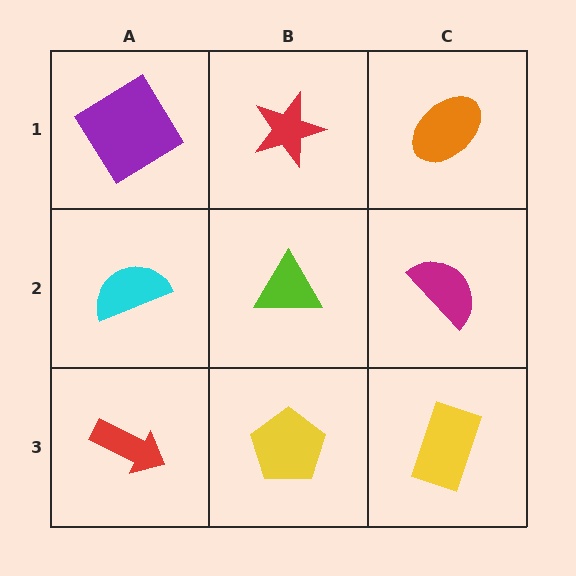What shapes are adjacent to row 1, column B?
A lime triangle (row 2, column B), a purple diamond (row 1, column A), an orange ellipse (row 1, column C).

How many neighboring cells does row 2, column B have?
4.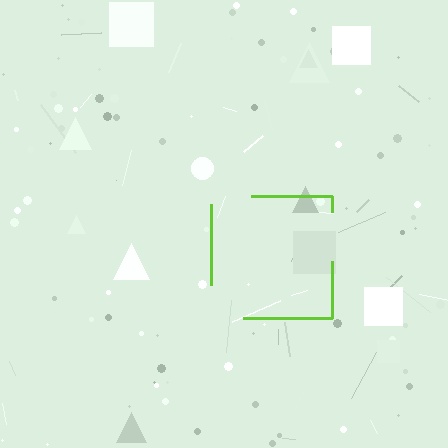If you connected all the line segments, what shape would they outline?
They would outline a square.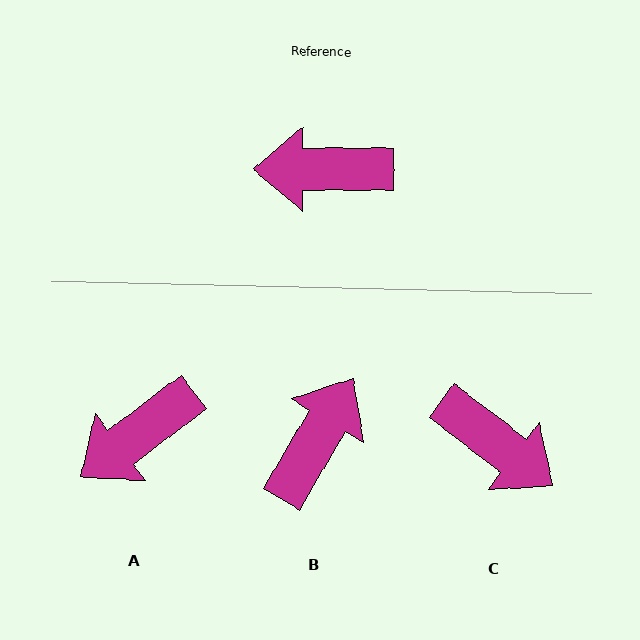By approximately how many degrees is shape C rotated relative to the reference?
Approximately 142 degrees counter-clockwise.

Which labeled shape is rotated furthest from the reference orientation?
C, about 142 degrees away.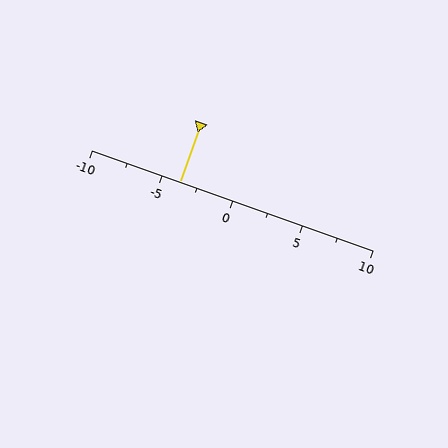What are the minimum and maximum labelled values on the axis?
The axis runs from -10 to 10.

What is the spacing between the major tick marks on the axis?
The major ticks are spaced 5 apart.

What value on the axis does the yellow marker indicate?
The marker indicates approximately -3.8.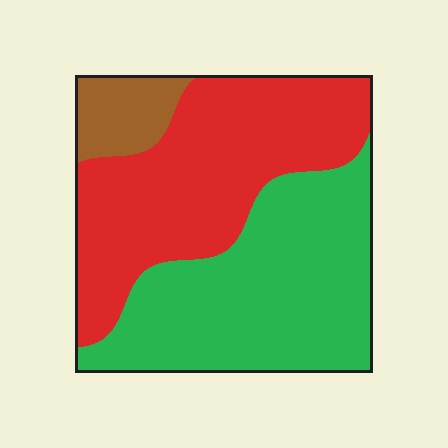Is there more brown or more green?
Green.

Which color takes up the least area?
Brown, at roughly 10%.